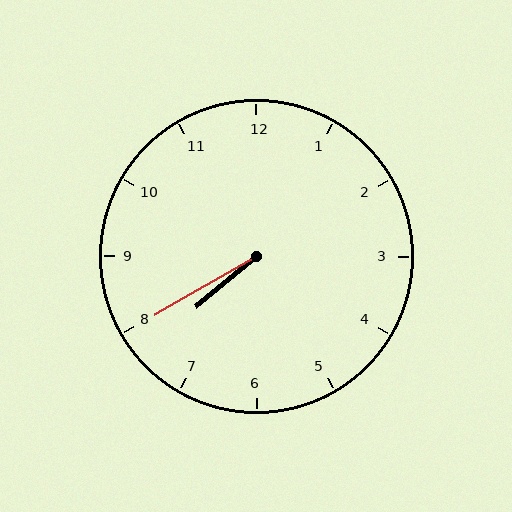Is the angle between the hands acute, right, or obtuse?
It is acute.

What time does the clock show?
7:40.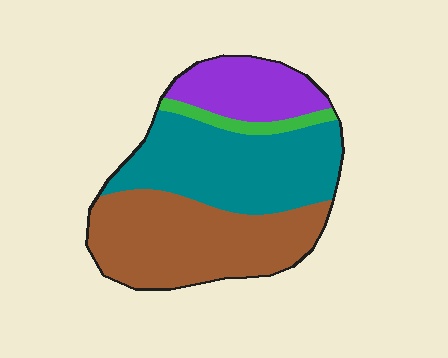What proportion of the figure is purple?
Purple covers 17% of the figure.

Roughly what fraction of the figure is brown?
Brown covers about 40% of the figure.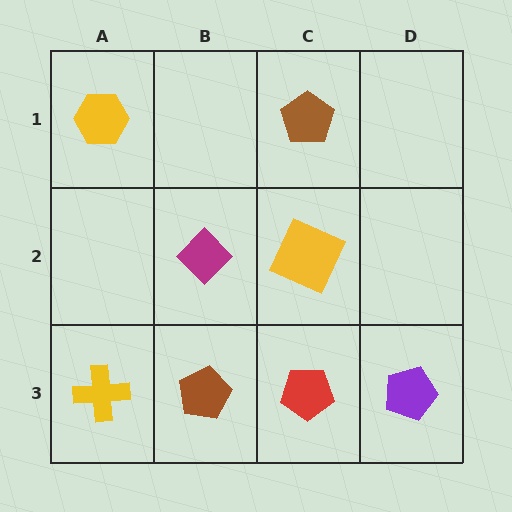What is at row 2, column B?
A magenta diamond.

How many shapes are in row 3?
4 shapes.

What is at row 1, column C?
A brown pentagon.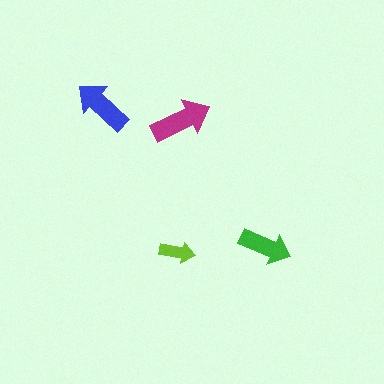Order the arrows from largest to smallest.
the magenta one, the blue one, the green one, the lime one.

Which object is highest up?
The blue arrow is topmost.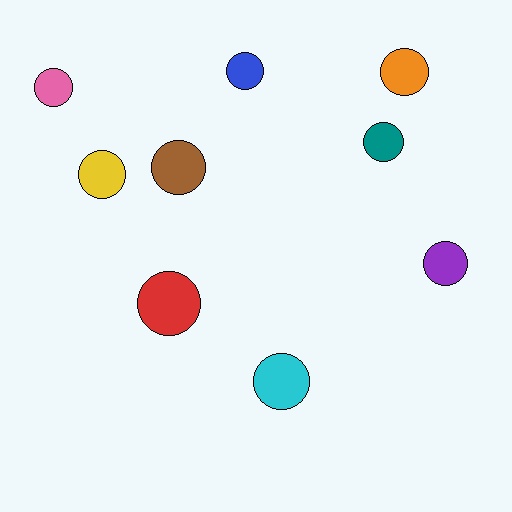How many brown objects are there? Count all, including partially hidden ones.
There is 1 brown object.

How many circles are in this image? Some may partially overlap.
There are 9 circles.